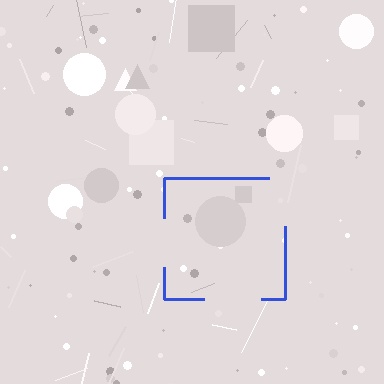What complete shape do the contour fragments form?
The contour fragments form a square.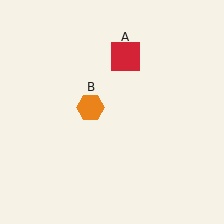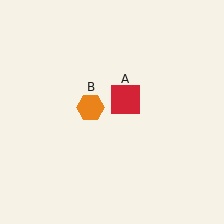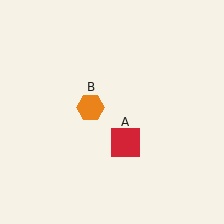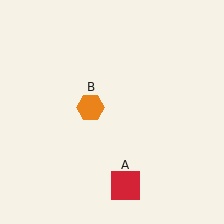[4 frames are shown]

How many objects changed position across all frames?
1 object changed position: red square (object A).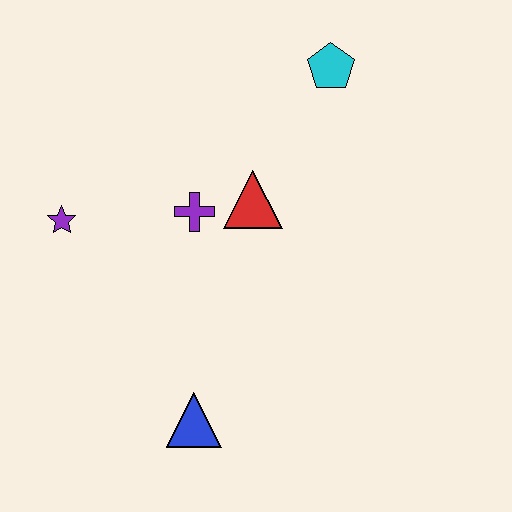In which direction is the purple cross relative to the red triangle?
The purple cross is to the left of the red triangle.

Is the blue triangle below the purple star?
Yes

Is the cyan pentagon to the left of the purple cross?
No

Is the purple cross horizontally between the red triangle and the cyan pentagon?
No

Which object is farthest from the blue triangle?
The cyan pentagon is farthest from the blue triangle.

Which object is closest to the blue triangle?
The purple cross is closest to the blue triangle.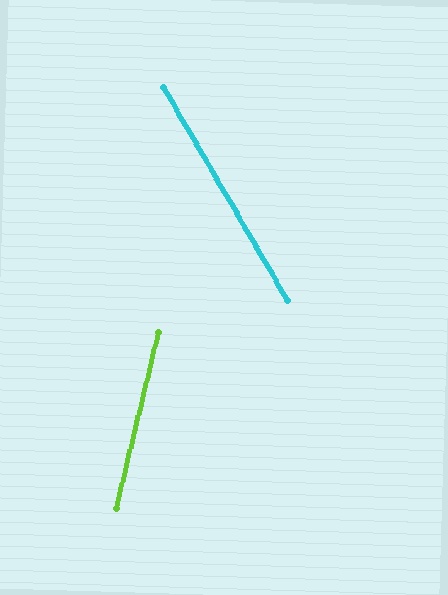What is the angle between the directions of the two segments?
Approximately 43 degrees.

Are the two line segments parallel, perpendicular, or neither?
Neither parallel nor perpendicular — they differ by about 43°.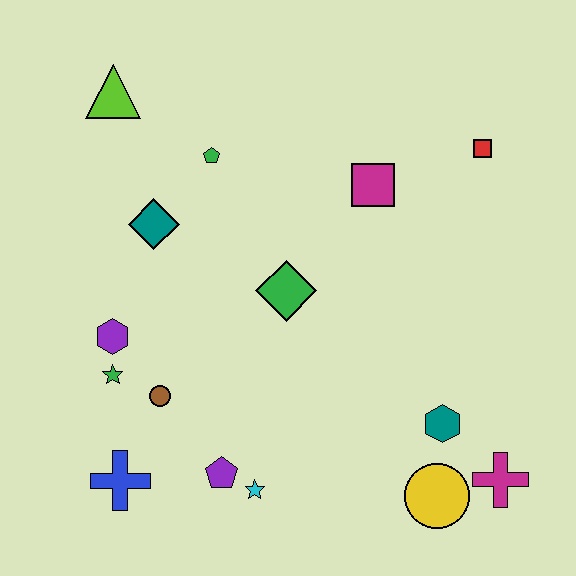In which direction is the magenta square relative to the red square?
The magenta square is to the left of the red square.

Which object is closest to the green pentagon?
The teal diamond is closest to the green pentagon.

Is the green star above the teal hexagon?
Yes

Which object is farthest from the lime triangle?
The magenta cross is farthest from the lime triangle.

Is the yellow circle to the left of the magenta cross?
Yes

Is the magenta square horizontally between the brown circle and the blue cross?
No